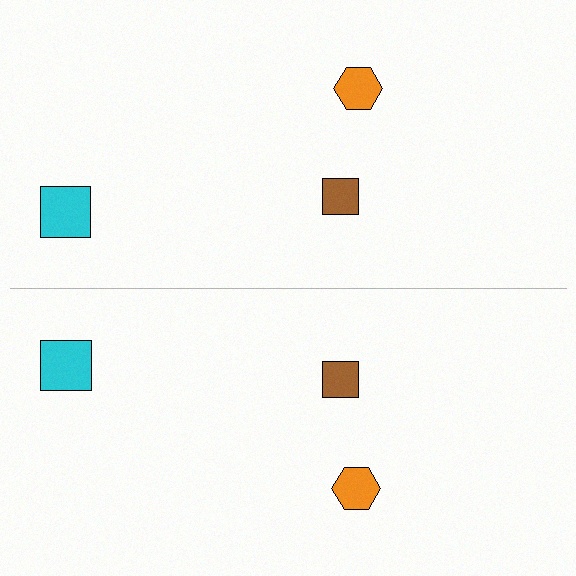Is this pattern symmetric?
Yes, this pattern has bilateral (reflection) symmetry.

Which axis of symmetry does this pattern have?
The pattern has a horizontal axis of symmetry running through the center of the image.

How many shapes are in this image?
There are 6 shapes in this image.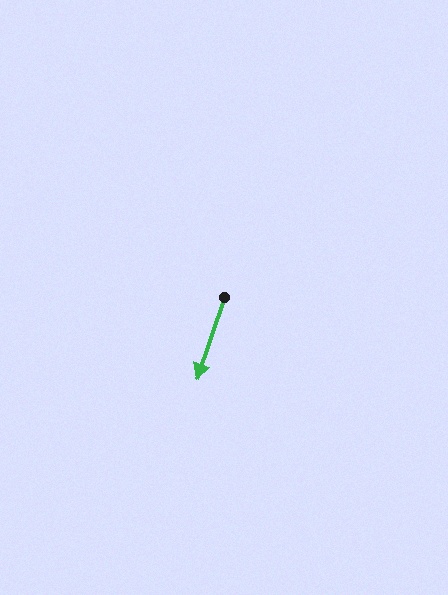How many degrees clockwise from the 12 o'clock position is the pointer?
Approximately 199 degrees.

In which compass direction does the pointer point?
South.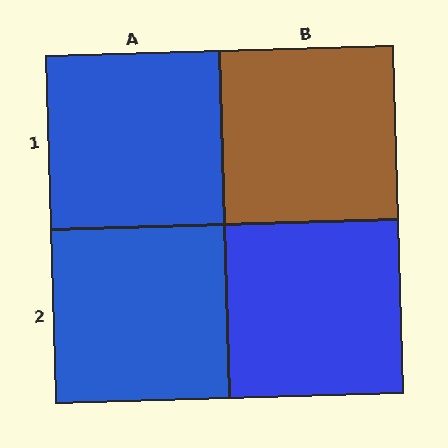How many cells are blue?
3 cells are blue.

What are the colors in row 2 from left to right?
Blue, blue.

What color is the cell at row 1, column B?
Brown.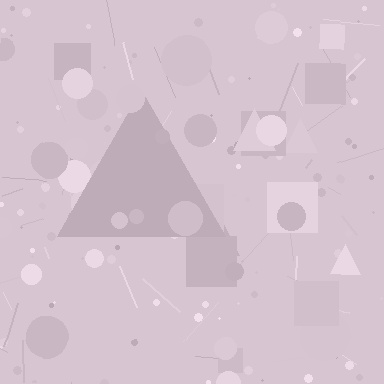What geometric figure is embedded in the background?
A triangle is embedded in the background.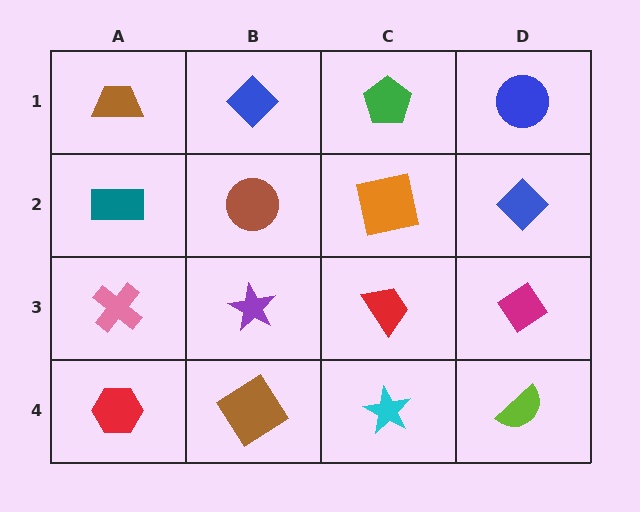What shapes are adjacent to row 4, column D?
A magenta diamond (row 3, column D), a cyan star (row 4, column C).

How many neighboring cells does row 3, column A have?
3.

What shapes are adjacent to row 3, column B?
A brown circle (row 2, column B), a brown diamond (row 4, column B), a pink cross (row 3, column A), a red trapezoid (row 3, column C).